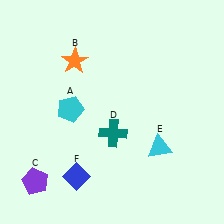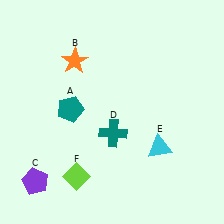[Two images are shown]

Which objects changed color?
A changed from cyan to teal. F changed from blue to lime.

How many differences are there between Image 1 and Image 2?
There are 2 differences between the two images.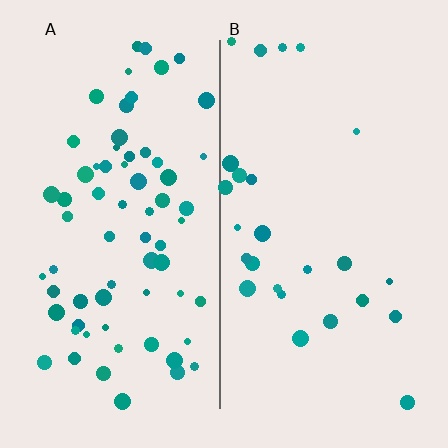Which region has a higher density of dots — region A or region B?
A (the left).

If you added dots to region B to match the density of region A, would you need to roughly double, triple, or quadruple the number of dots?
Approximately triple.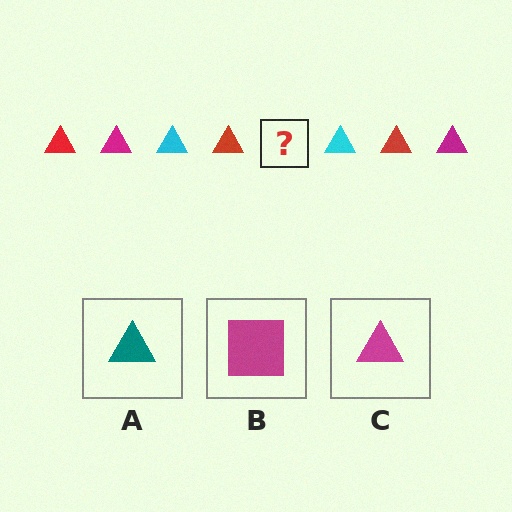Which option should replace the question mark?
Option C.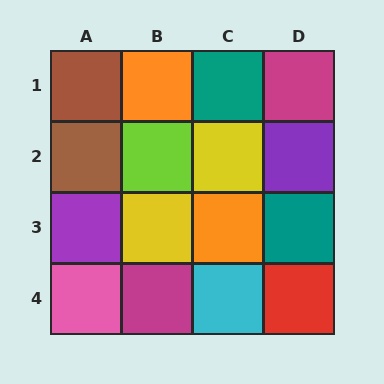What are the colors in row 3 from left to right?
Purple, yellow, orange, teal.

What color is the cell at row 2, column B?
Lime.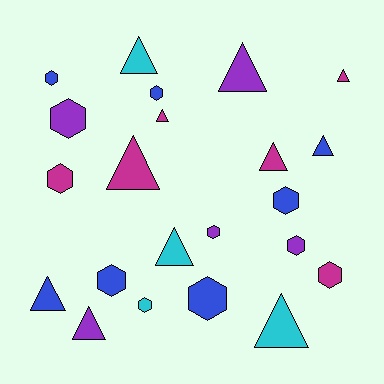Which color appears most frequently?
Blue, with 7 objects.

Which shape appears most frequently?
Triangle, with 11 objects.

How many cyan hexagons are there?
There is 1 cyan hexagon.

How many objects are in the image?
There are 22 objects.